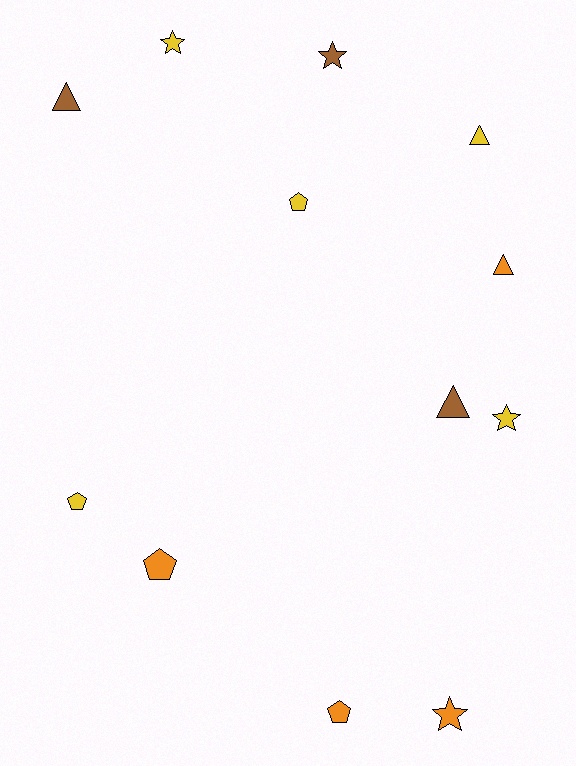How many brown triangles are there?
There are 2 brown triangles.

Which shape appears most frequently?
Triangle, with 4 objects.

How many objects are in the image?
There are 12 objects.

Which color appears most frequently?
Yellow, with 5 objects.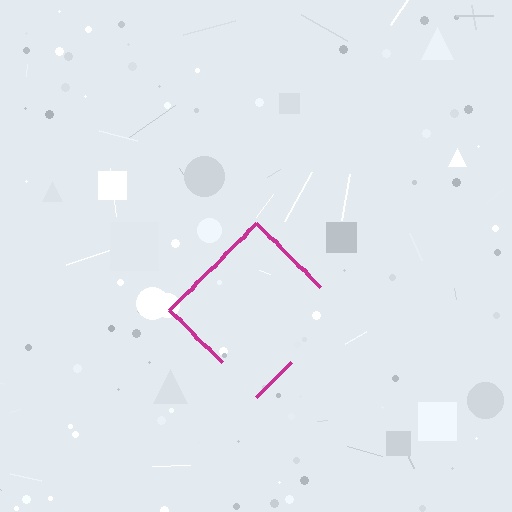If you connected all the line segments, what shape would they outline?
They would outline a diamond.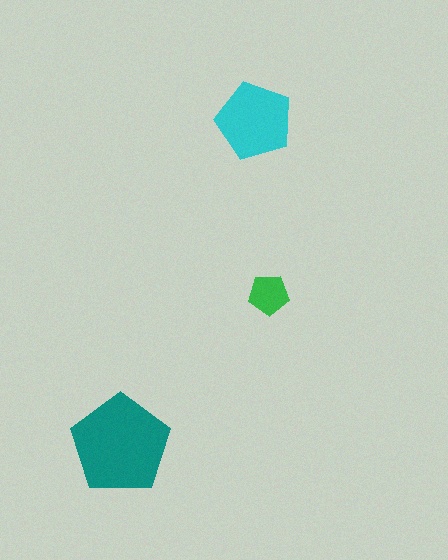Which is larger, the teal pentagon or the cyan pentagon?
The teal one.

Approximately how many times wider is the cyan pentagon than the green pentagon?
About 2 times wider.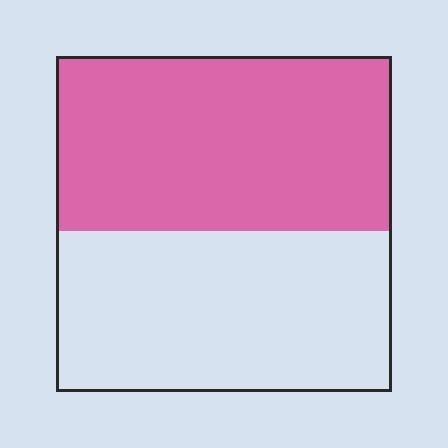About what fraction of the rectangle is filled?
About one half (1/2).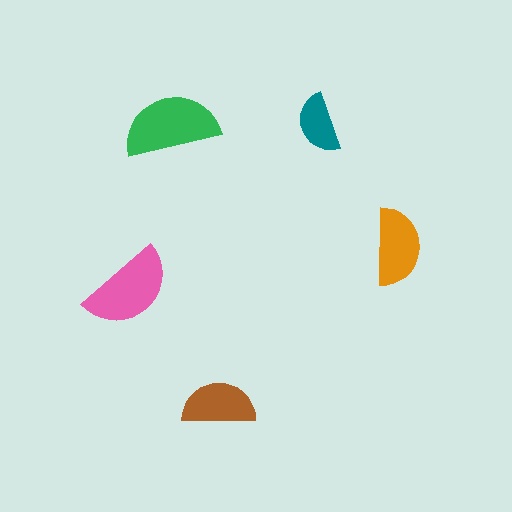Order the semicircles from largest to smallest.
the green one, the pink one, the orange one, the brown one, the teal one.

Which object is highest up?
The green semicircle is topmost.